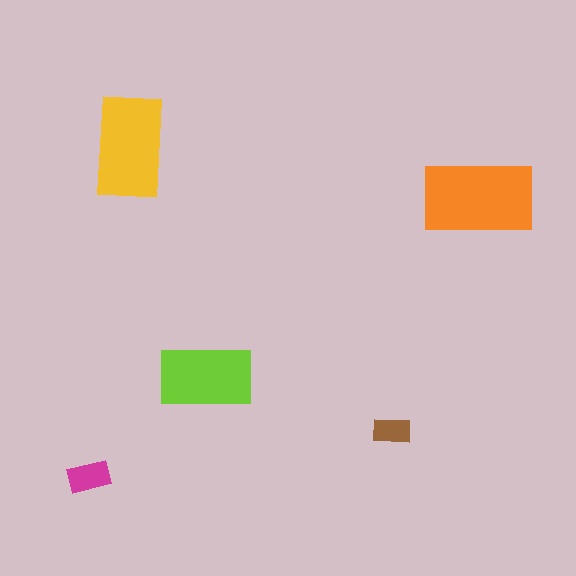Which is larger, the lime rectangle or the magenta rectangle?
The lime one.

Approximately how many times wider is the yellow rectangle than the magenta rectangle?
About 2.5 times wider.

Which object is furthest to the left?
The magenta rectangle is leftmost.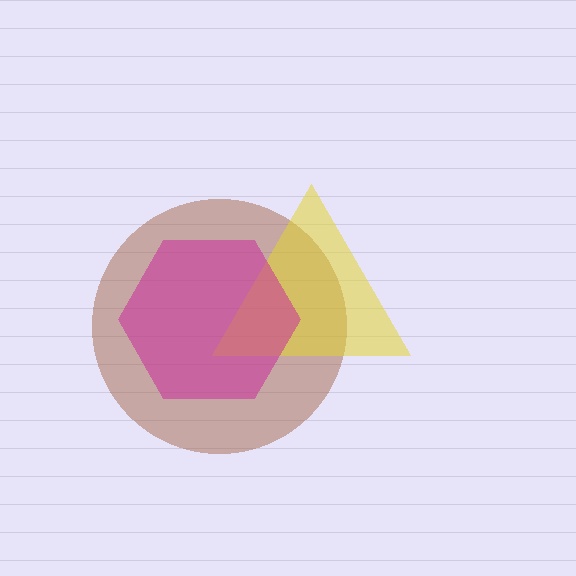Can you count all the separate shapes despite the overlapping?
Yes, there are 3 separate shapes.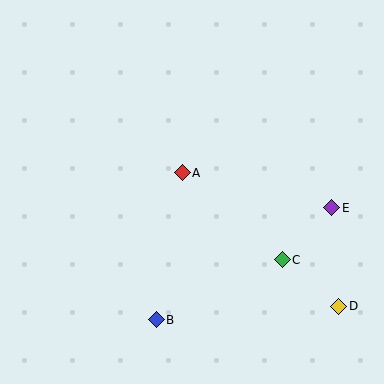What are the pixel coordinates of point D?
Point D is at (339, 306).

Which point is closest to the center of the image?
Point A at (182, 173) is closest to the center.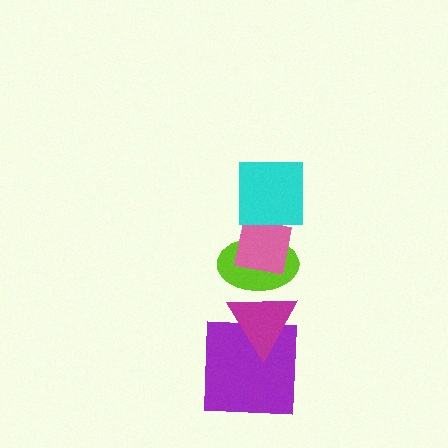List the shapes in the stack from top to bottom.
From top to bottom: the cyan square, the pink square, the lime ellipse, the magenta triangle, the purple square.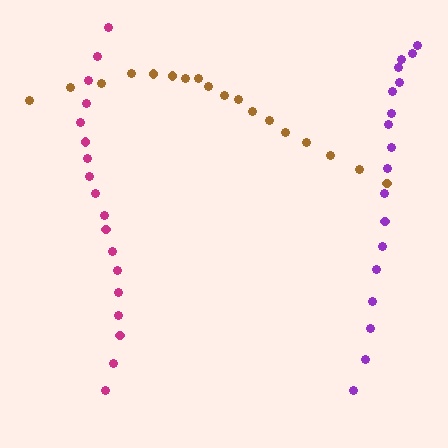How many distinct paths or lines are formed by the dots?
There are 3 distinct paths.